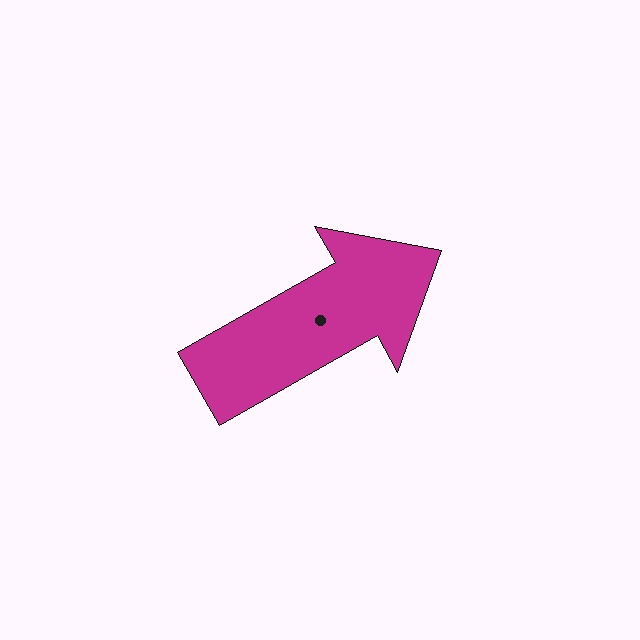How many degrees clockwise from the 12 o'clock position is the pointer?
Approximately 60 degrees.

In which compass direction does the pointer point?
Northeast.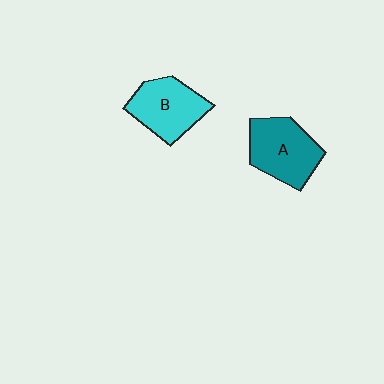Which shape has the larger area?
Shape A (teal).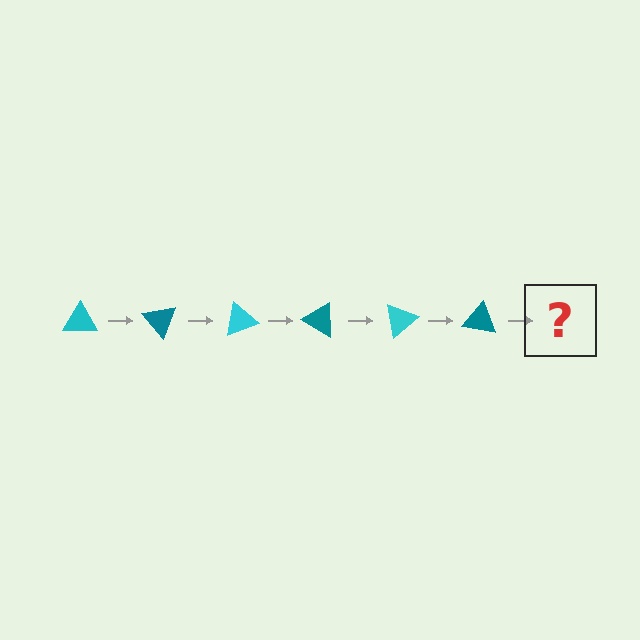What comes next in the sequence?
The next element should be a cyan triangle, rotated 300 degrees from the start.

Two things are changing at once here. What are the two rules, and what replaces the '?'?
The two rules are that it rotates 50 degrees each step and the color cycles through cyan and teal. The '?' should be a cyan triangle, rotated 300 degrees from the start.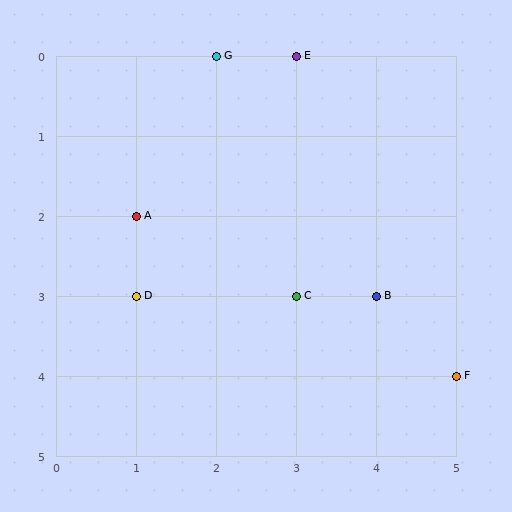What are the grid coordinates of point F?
Point F is at grid coordinates (5, 4).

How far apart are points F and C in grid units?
Points F and C are 2 columns and 1 row apart (about 2.2 grid units diagonally).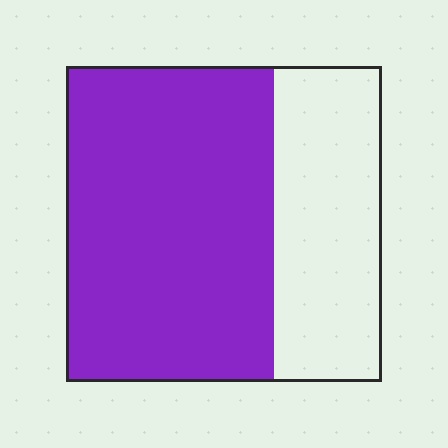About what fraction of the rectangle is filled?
About two thirds (2/3).